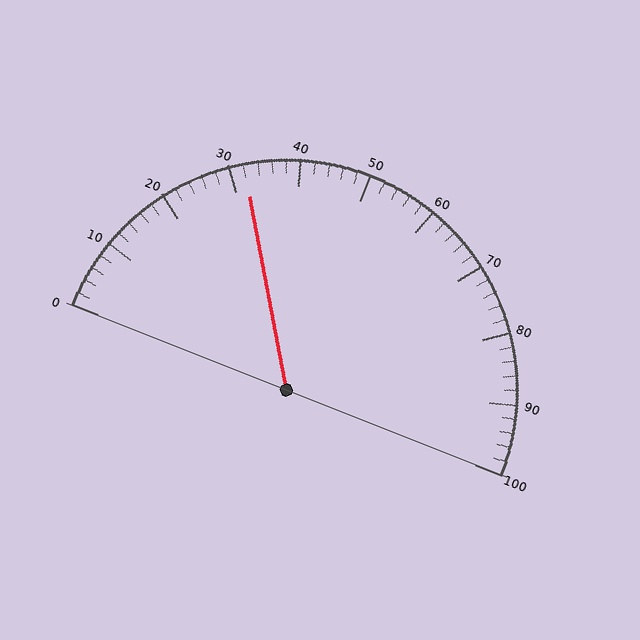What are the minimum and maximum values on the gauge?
The gauge ranges from 0 to 100.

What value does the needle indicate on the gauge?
The needle indicates approximately 32.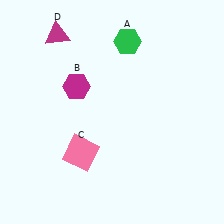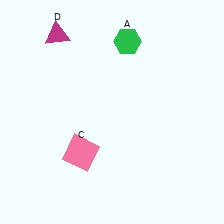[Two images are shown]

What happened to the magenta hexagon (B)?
The magenta hexagon (B) was removed in Image 2. It was in the top-left area of Image 1.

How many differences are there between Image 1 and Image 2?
There is 1 difference between the two images.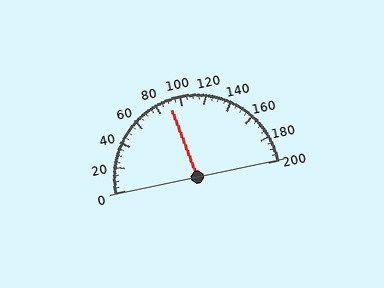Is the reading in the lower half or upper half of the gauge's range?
The reading is in the lower half of the range (0 to 200).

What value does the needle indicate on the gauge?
The needle indicates approximately 90.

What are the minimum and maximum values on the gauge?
The gauge ranges from 0 to 200.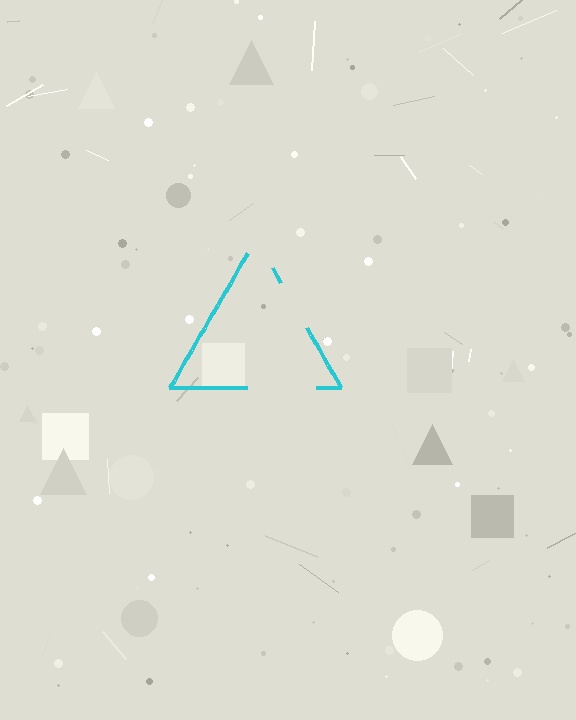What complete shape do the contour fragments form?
The contour fragments form a triangle.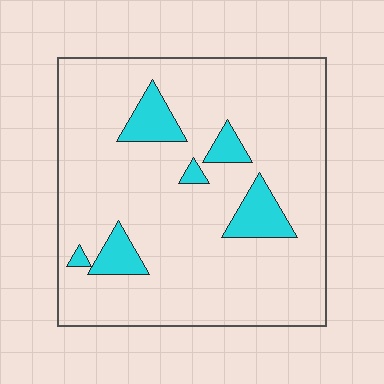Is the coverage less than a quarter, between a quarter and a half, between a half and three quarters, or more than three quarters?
Less than a quarter.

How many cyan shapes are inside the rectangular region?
6.